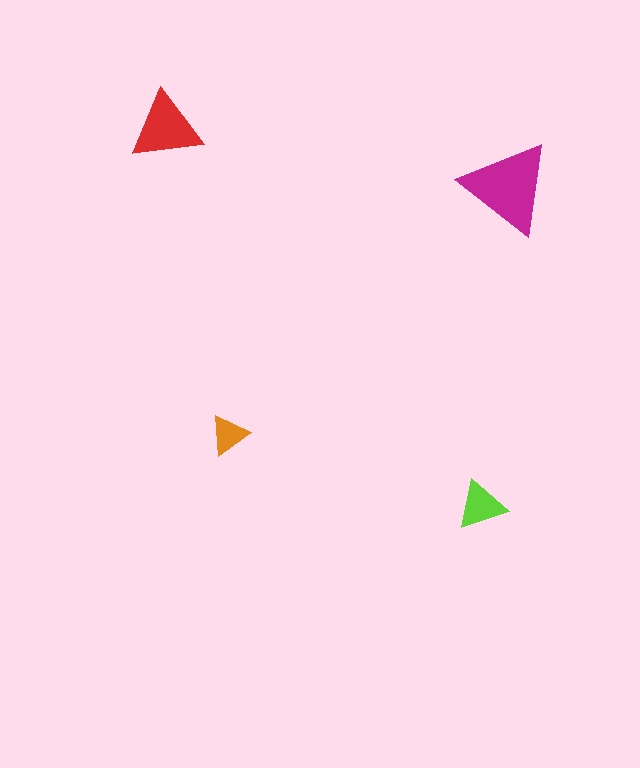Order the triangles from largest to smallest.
the magenta one, the red one, the lime one, the orange one.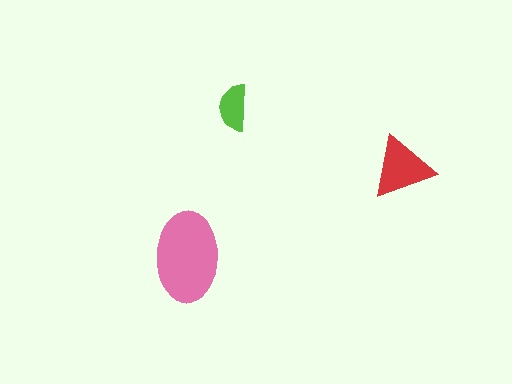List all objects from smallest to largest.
The lime semicircle, the red triangle, the pink ellipse.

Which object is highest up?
The lime semicircle is topmost.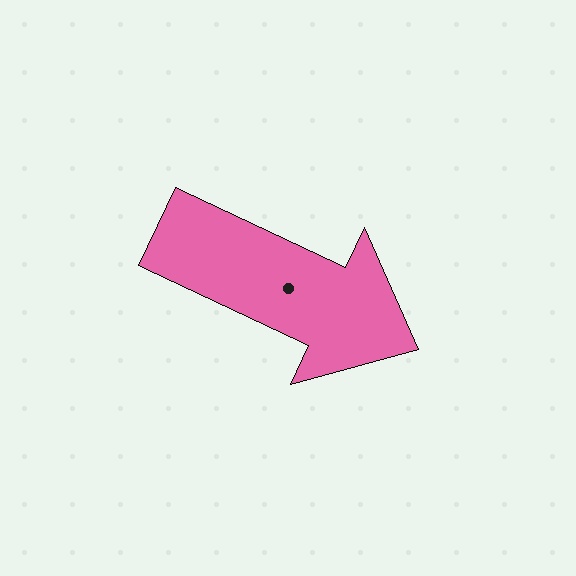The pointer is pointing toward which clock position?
Roughly 4 o'clock.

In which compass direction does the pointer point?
Southeast.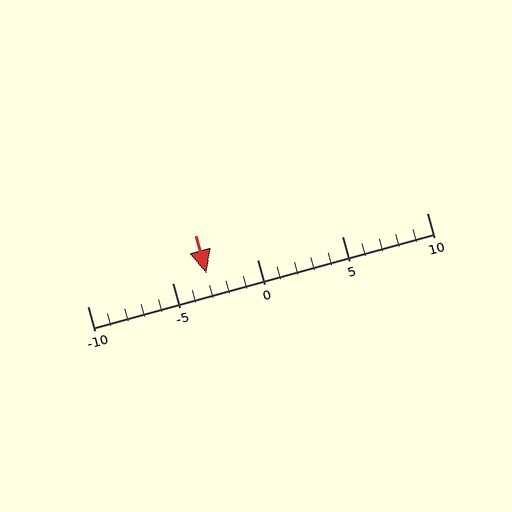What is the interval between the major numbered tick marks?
The major tick marks are spaced 5 units apart.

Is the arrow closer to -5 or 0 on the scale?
The arrow is closer to -5.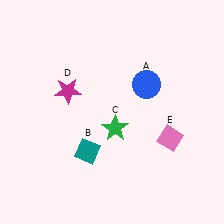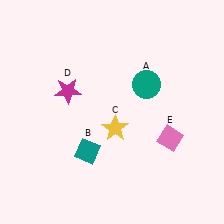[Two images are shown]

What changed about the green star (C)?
In Image 1, C is green. In Image 2, it changed to yellow.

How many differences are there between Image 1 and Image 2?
There are 2 differences between the two images.